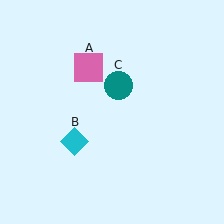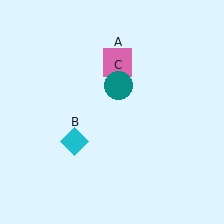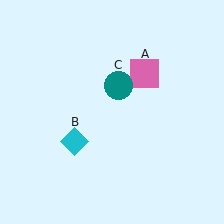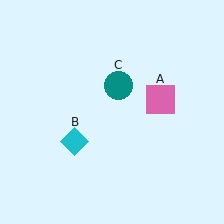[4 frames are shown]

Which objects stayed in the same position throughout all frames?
Cyan diamond (object B) and teal circle (object C) remained stationary.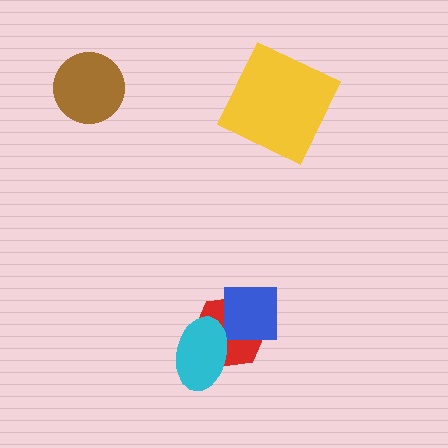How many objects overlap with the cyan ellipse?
1 object overlaps with the cyan ellipse.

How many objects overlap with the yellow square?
0 objects overlap with the yellow square.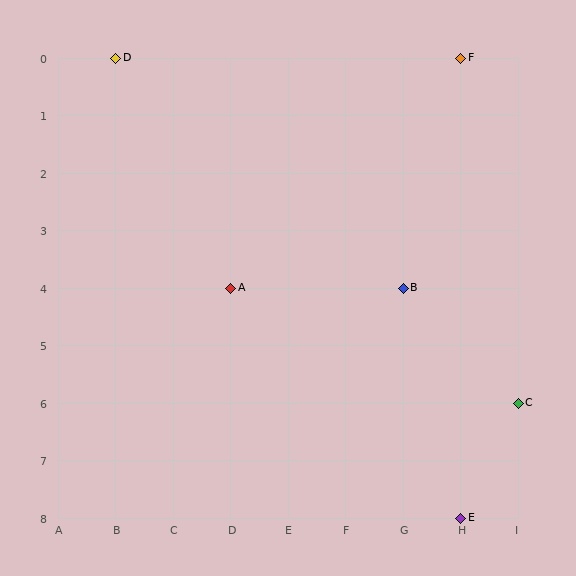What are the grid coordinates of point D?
Point D is at grid coordinates (B, 0).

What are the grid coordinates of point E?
Point E is at grid coordinates (H, 8).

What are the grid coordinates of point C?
Point C is at grid coordinates (I, 6).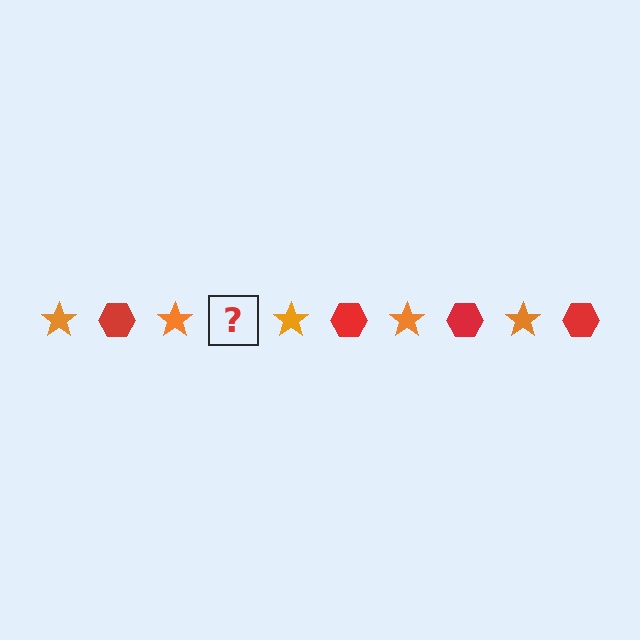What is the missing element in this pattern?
The missing element is a red hexagon.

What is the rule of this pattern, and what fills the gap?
The rule is that the pattern alternates between orange star and red hexagon. The gap should be filled with a red hexagon.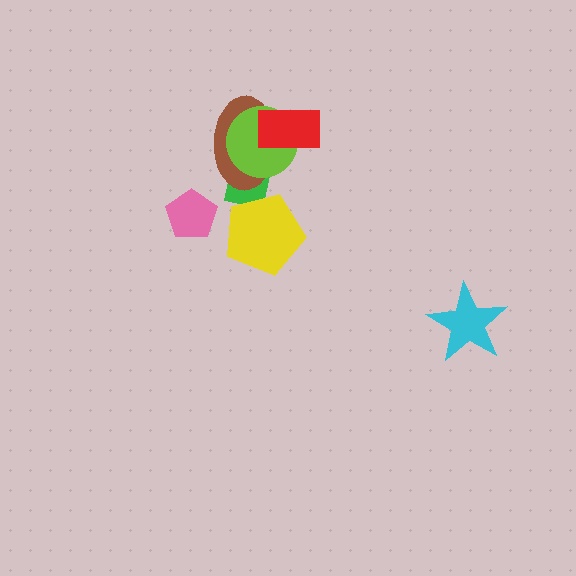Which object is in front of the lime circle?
The red rectangle is in front of the lime circle.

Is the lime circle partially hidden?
Yes, it is partially covered by another shape.